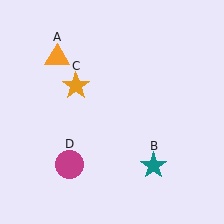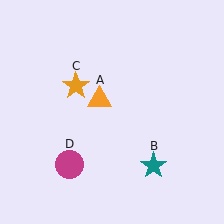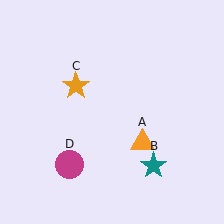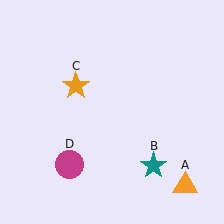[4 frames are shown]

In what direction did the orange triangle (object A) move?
The orange triangle (object A) moved down and to the right.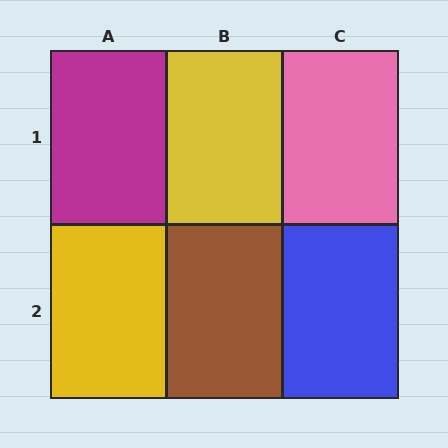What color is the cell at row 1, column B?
Yellow.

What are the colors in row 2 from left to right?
Yellow, brown, blue.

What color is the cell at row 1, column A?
Magenta.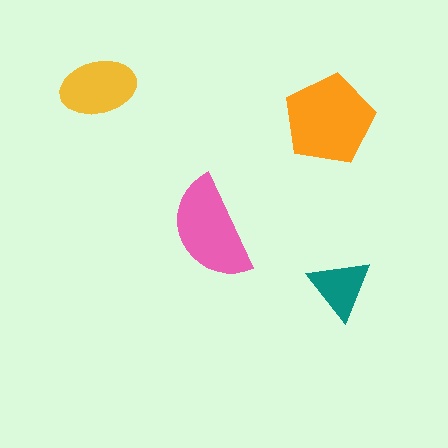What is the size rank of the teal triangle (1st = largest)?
4th.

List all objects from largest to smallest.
The orange pentagon, the pink semicircle, the yellow ellipse, the teal triangle.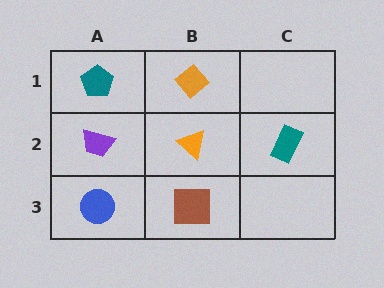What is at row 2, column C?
A teal rectangle.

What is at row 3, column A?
A blue circle.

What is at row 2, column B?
An orange triangle.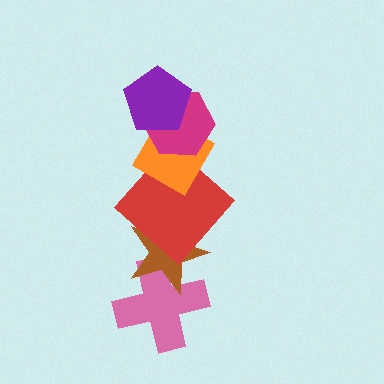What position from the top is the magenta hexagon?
The magenta hexagon is 2nd from the top.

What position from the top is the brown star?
The brown star is 5th from the top.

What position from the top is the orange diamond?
The orange diamond is 3rd from the top.